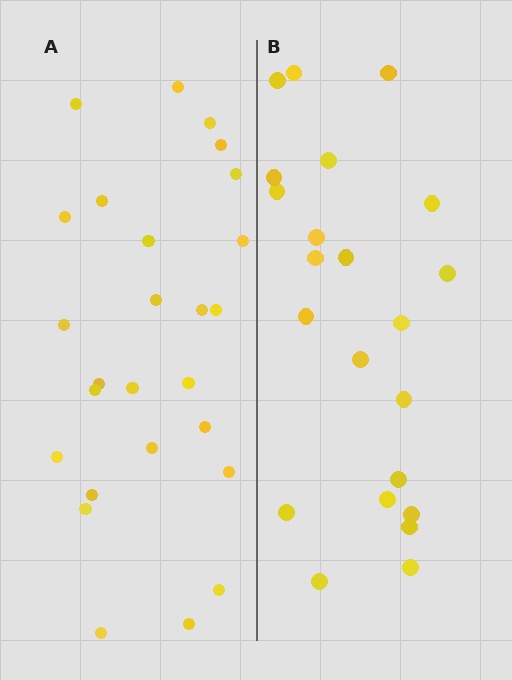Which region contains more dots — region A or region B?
Region A (the left region) has more dots.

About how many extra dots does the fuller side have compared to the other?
Region A has about 4 more dots than region B.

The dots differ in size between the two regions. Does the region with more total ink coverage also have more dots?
No. Region B has more total ink coverage because its dots are larger, but region A actually contains more individual dots. Total area can be misleading — the number of items is what matters here.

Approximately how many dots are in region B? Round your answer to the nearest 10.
About 20 dots. (The exact count is 22, which rounds to 20.)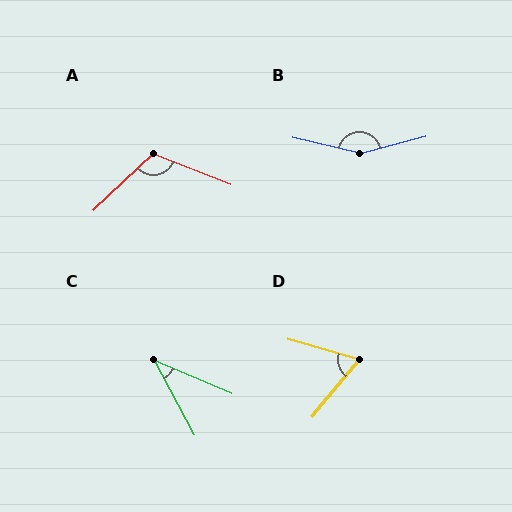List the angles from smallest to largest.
C (39°), D (67°), A (115°), B (152°).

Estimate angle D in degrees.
Approximately 67 degrees.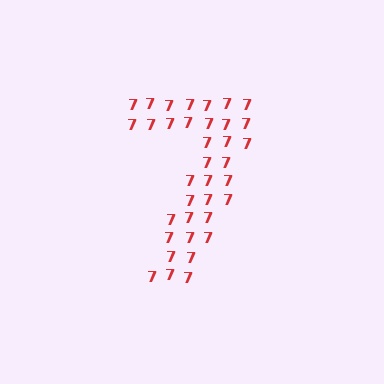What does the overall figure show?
The overall figure shows the digit 7.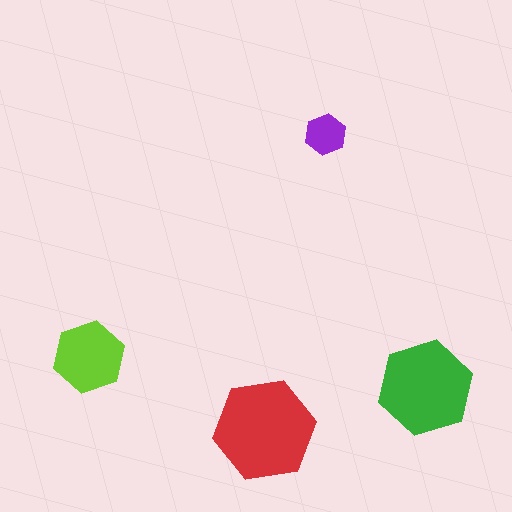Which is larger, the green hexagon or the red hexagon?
The red one.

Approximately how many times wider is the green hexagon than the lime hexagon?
About 1.5 times wider.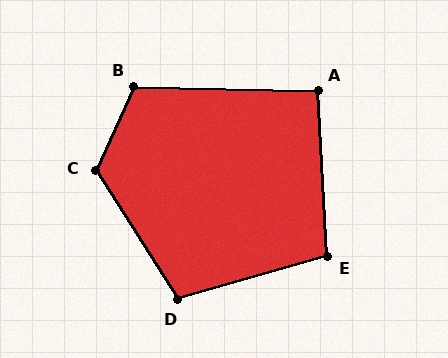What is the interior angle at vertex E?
Approximately 103 degrees (obtuse).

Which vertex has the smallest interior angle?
A, at approximately 94 degrees.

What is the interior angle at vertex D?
Approximately 106 degrees (obtuse).